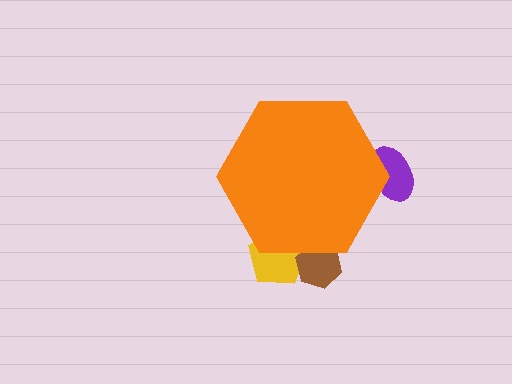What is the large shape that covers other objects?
An orange hexagon.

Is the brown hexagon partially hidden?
Yes, the brown hexagon is partially hidden behind the orange hexagon.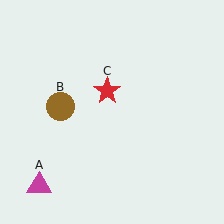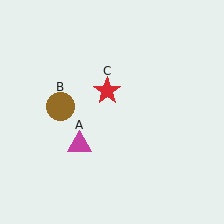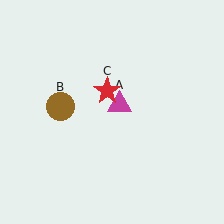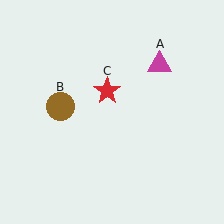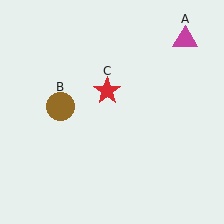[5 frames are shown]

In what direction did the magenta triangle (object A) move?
The magenta triangle (object A) moved up and to the right.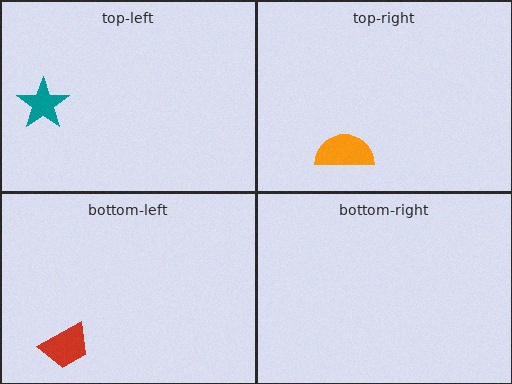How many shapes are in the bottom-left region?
1.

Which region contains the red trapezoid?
The bottom-left region.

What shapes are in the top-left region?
The teal star.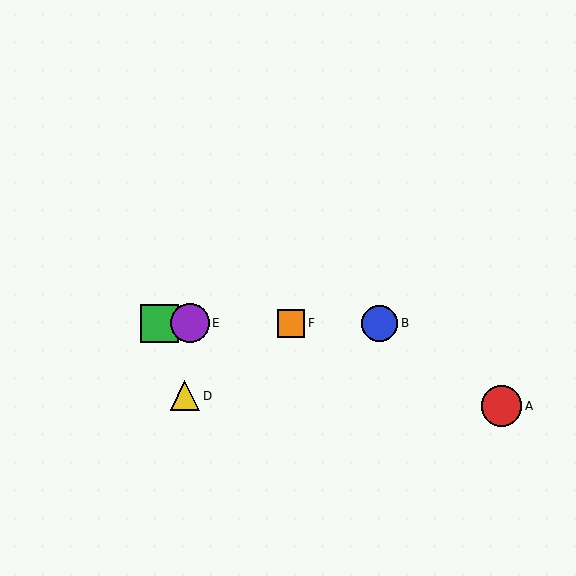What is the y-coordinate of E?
Object E is at y≈323.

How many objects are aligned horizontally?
4 objects (B, C, E, F) are aligned horizontally.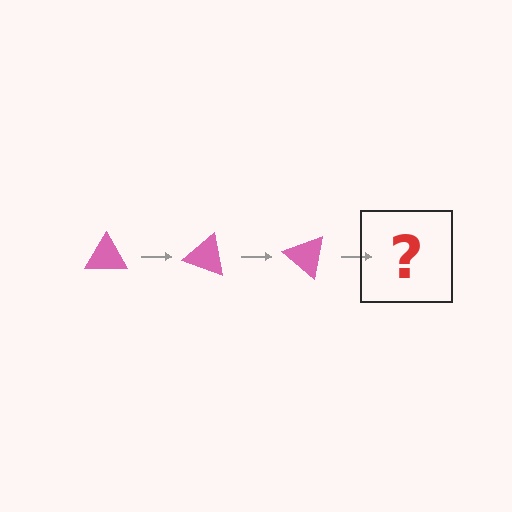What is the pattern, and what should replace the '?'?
The pattern is that the triangle rotates 20 degrees each step. The '?' should be a pink triangle rotated 60 degrees.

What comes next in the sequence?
The next element should be a pink triangle rotated 60 degrees.